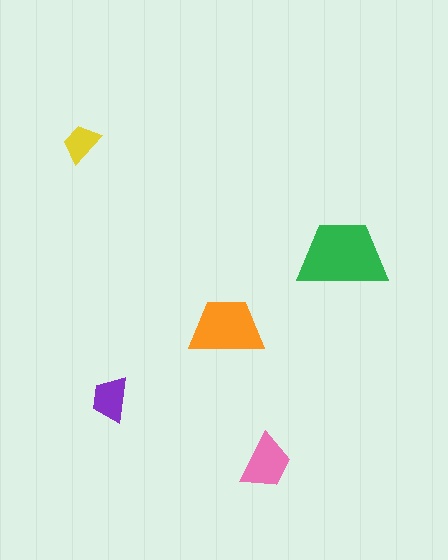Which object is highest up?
The yellow trapezoid is topmost.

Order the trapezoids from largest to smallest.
the green one, the orange one, the pink one, the purple one, the yellow one.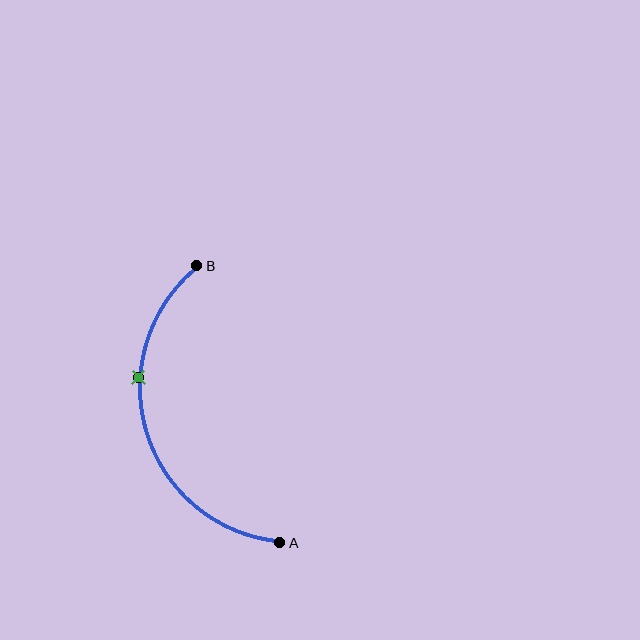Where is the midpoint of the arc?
The arc midpoint is the point on the curve farthest from the straight line joining A and B. It sits to the left of that line.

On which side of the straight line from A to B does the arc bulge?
The arc bulges to the left of the straight line connecting A and B.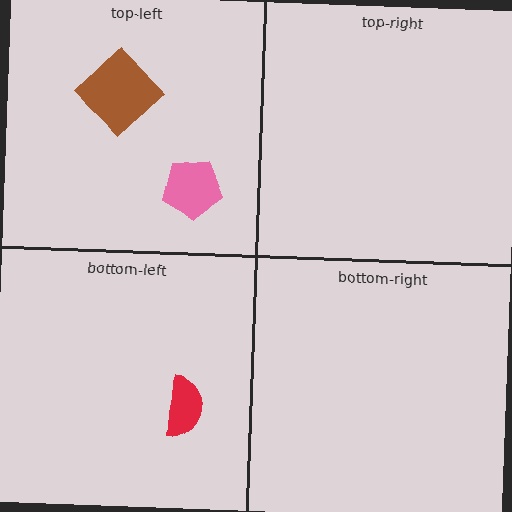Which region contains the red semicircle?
The bottom-left region.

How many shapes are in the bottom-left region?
1.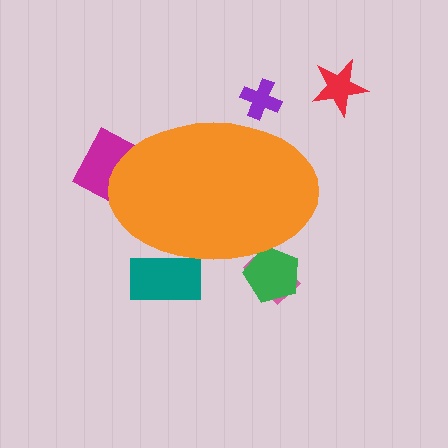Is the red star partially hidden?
No, the red star is fully visible.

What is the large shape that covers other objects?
An orange ellipse.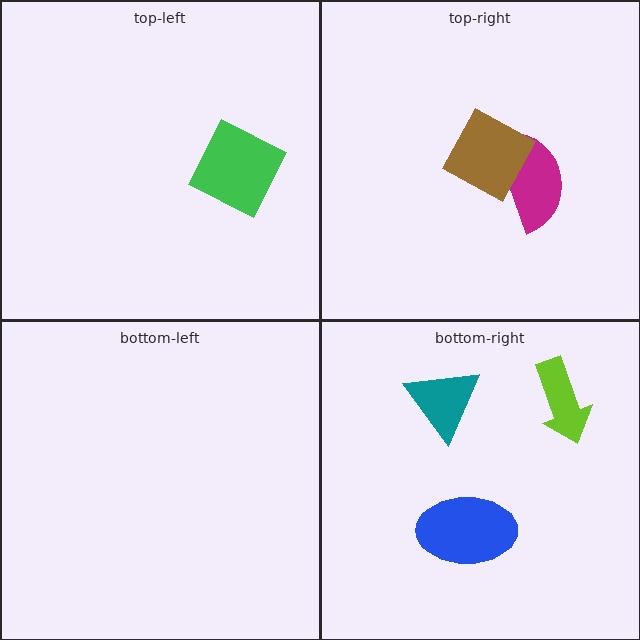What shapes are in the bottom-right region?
The lime arrow, the teal triangle, the blue ellipse.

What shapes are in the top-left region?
The green square.